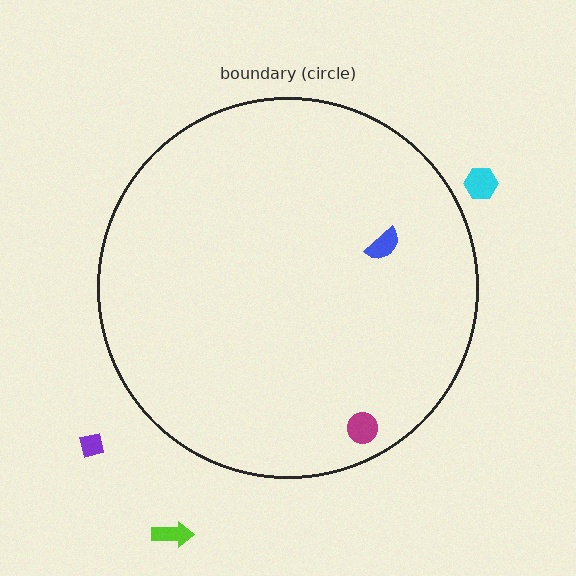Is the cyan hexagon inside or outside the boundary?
Outside.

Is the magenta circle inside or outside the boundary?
Inside.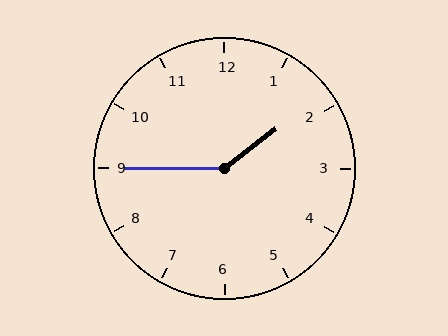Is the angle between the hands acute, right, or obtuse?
It is obtuse.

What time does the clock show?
1:45.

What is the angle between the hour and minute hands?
Approximately 142 degrees.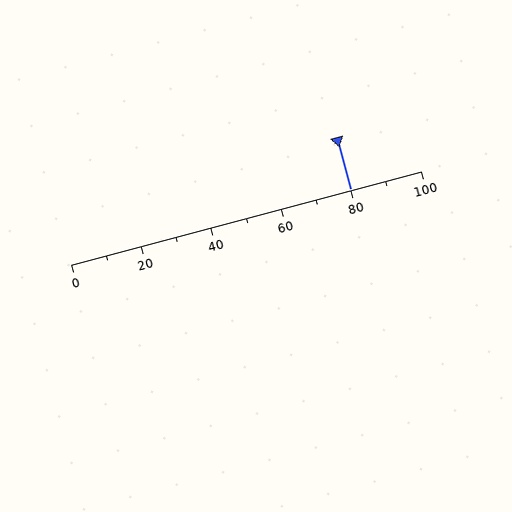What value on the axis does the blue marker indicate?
The marker indicates approximately 80.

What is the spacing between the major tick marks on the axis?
The major ticks are spaced 20 apart.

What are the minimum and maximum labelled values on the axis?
The axis runs from 0 to 100.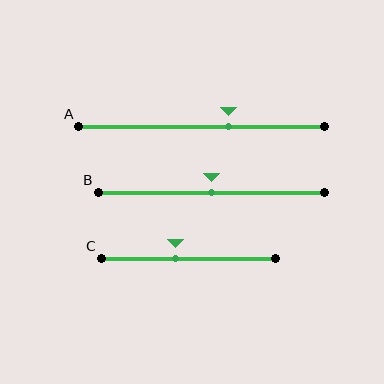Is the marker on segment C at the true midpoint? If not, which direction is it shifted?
No, the marker on segment C is shifted to the left by about 7% of the segment length.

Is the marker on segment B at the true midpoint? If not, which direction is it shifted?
Yes, the marker on segment B is at the true midpoint.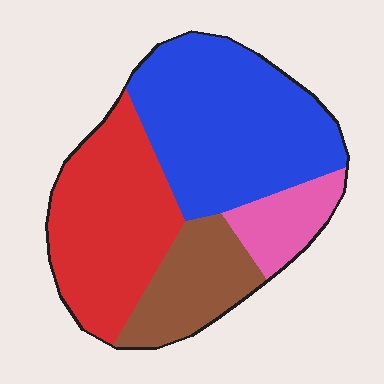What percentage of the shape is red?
Red covers 32% of the shape.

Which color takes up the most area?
Blue, at roughly 40%.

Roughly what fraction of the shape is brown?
Brown covers about 15% of the shape.